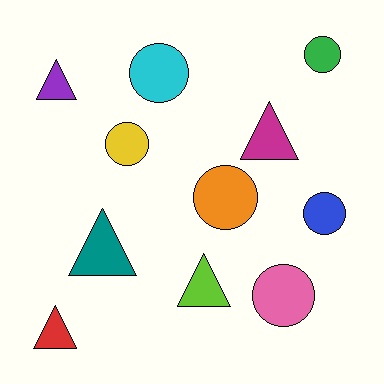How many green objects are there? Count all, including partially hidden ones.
There is 1 green object.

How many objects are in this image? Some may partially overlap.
There are 11 objects.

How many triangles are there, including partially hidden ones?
There are 5 triangles.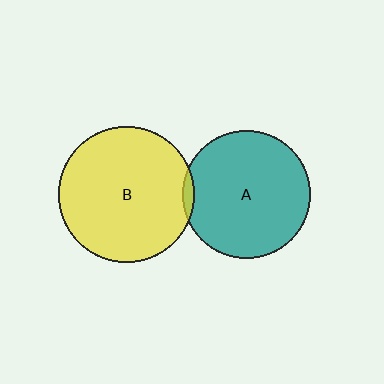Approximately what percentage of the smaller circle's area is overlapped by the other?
Approximately 5%.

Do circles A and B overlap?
Yes.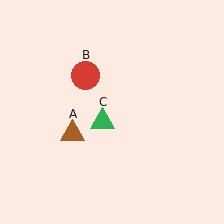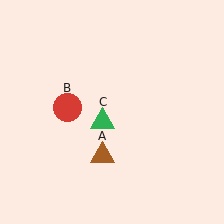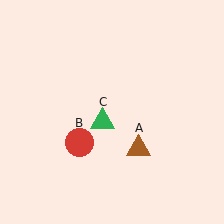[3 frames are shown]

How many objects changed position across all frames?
2 objects changed position: brown triangle (object A), red circle (object B).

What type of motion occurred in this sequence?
The brown triangle (object A), red circle (object B) rotated counterclockwise around the center of the scene.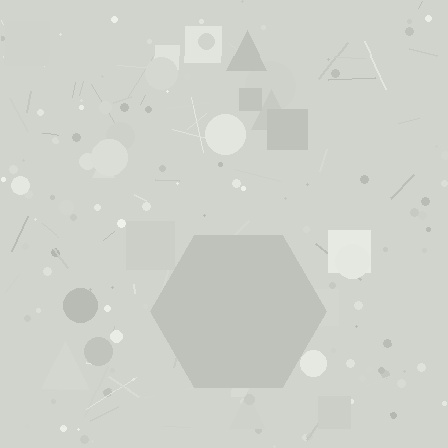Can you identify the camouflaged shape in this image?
The camouflaged shape is a hexagon.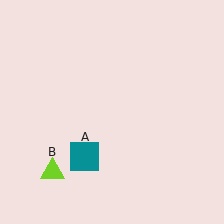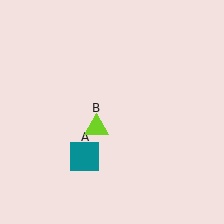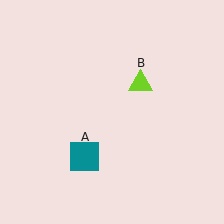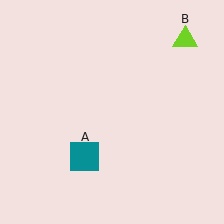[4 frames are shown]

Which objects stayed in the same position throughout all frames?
Teal square (object A) remained stationary.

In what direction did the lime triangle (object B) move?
The lime triangle (object B) moved up and to the right.